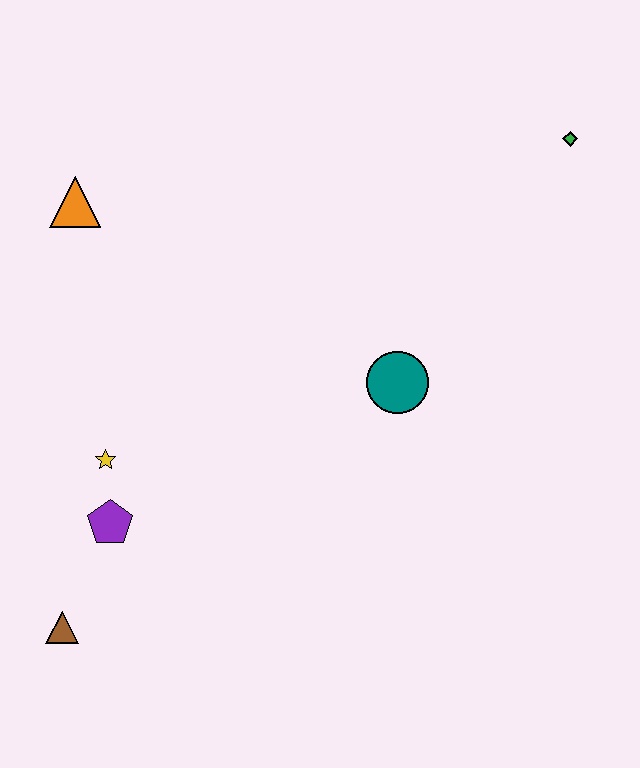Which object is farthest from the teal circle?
The brown triangle is farthest from the teal circle.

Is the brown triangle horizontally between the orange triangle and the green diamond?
No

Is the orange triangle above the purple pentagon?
Yes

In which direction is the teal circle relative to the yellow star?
The teal circle is to the right of the yellow star.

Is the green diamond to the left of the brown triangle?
No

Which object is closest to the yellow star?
The purple pentagon is closest to the yellow star.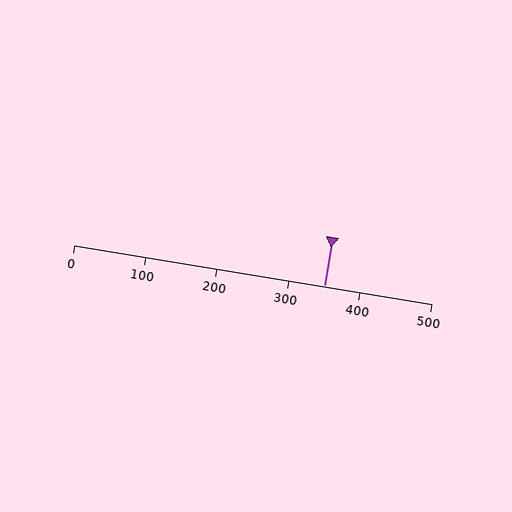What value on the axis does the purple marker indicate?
The marker indicates approximately 350.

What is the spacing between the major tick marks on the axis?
The major ticks are spaced 100 apart.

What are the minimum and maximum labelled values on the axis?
The axis runs from 0 to 500.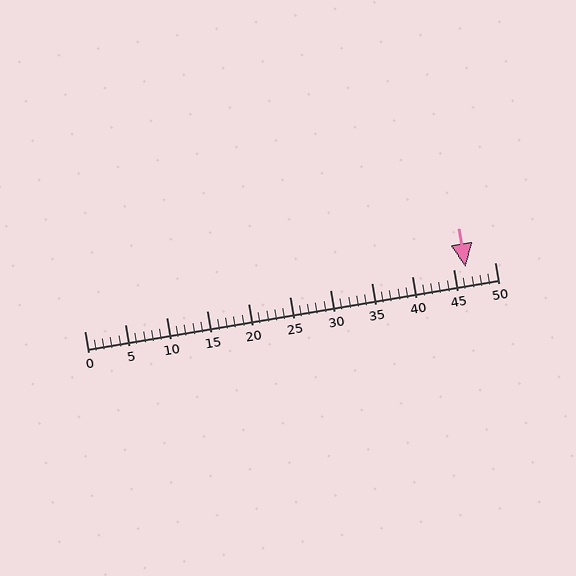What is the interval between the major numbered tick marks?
The major tick marks are spaced 5 units apart.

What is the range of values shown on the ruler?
The ruler shows values from 0 to 50.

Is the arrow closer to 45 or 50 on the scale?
The arrow is closer to 45.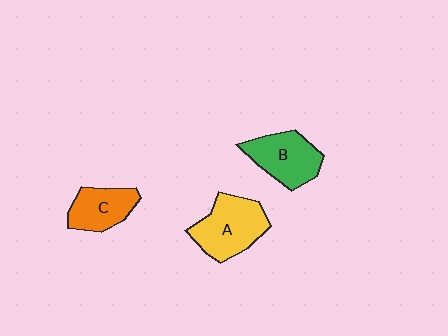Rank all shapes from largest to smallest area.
From largest to smallest: A (yellow), B (green), C (orange).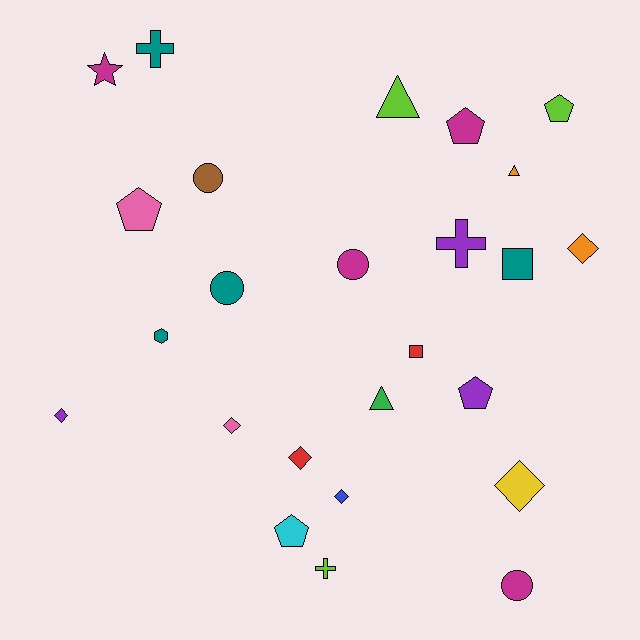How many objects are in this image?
There are 25 objects.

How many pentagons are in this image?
There are 5 pentagons.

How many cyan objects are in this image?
There is 1 cyan object.